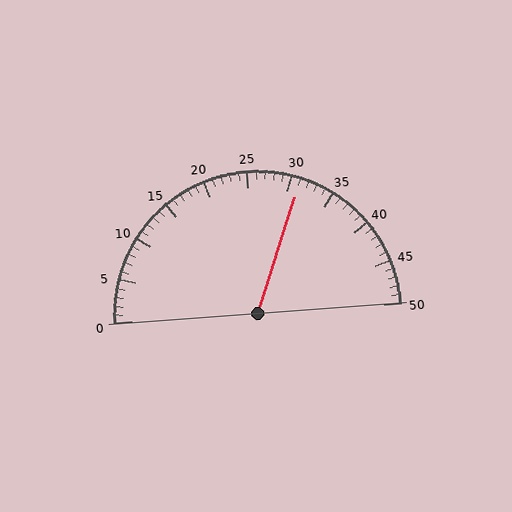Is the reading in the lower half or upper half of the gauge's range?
The reading is in the upper half of the range (0 to 50).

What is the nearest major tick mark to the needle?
The nearest major tick mark is 30.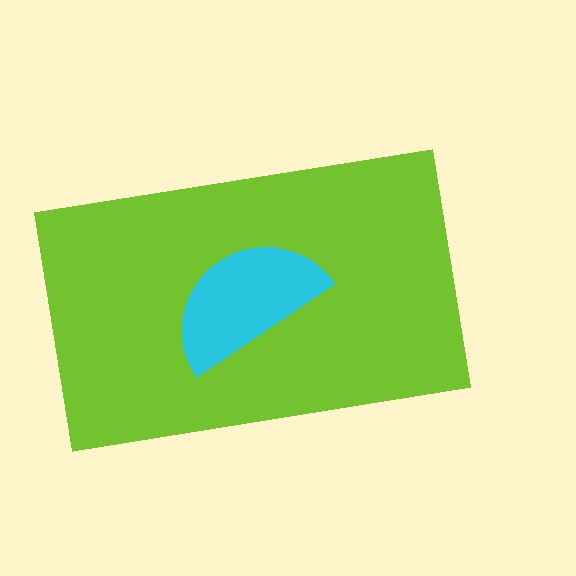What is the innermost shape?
The cyan semicircle.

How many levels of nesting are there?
2.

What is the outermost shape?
The lime rectangle.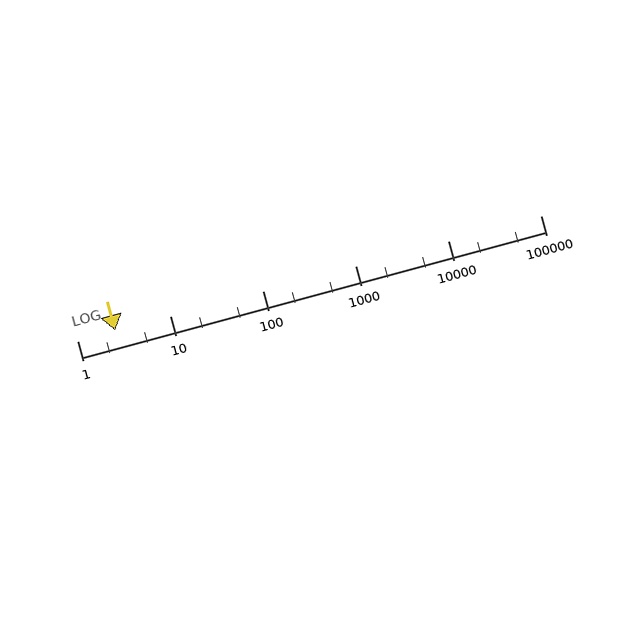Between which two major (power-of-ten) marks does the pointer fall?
The pointer is between 1 and 10.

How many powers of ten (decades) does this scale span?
The scale spans 5 decades, from 1 to 100000.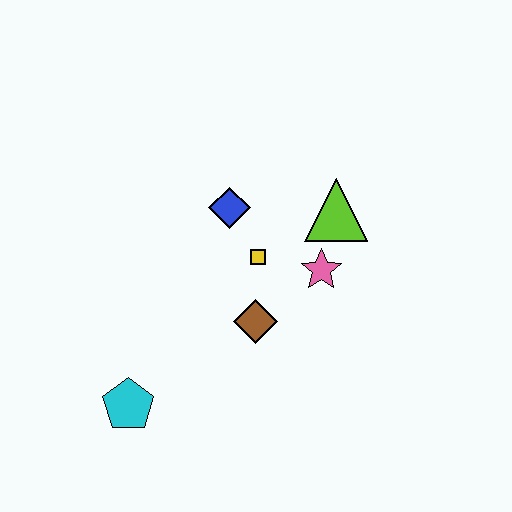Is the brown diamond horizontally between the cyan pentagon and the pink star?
Yes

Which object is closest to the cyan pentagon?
The brown diamond is closest to the cyan pentagon.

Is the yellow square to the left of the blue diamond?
No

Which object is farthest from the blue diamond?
The cyan pentagon is farthest from the blue diamond.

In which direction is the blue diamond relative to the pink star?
The blue diamond is to the left of the pink star.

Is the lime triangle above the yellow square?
Yes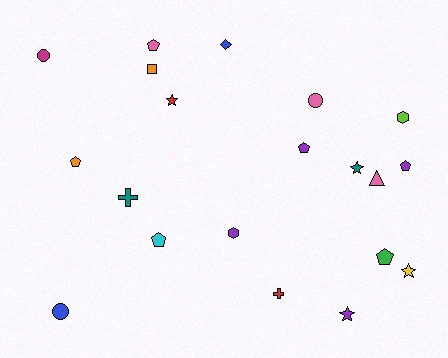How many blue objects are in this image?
There are 2 blue objects.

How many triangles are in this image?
There is 1 triangle.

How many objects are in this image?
There are 20 objects.